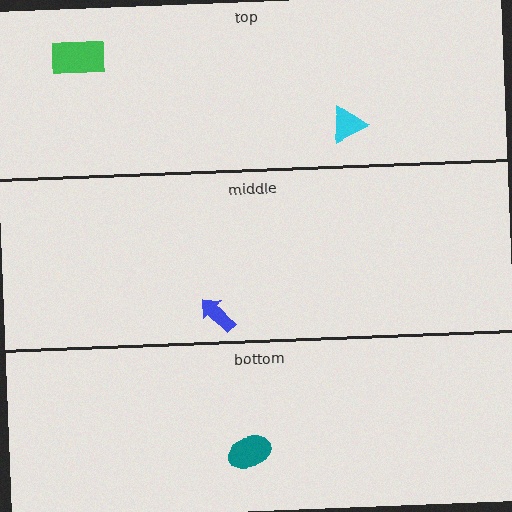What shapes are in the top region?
The cyan triangle, the green rectangle.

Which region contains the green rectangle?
The top region.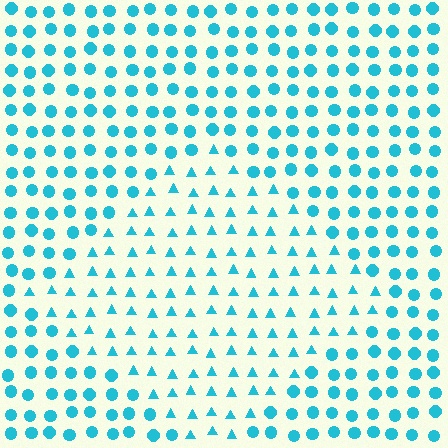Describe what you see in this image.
The image is filled with small cyan elements arranged in a uniform grid. A diamond-shaped region contains triangles, while the surrounding area contains circles. The boundary is defined purely by the change in element shape.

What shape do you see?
I see a diamond.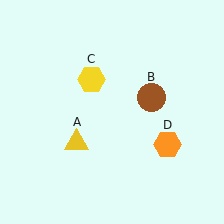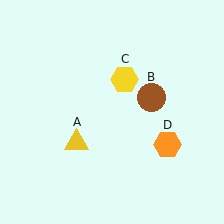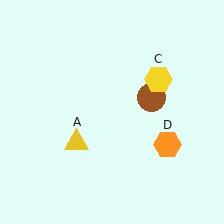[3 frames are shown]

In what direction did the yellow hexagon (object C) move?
The yellow hexagon (object C) moved right.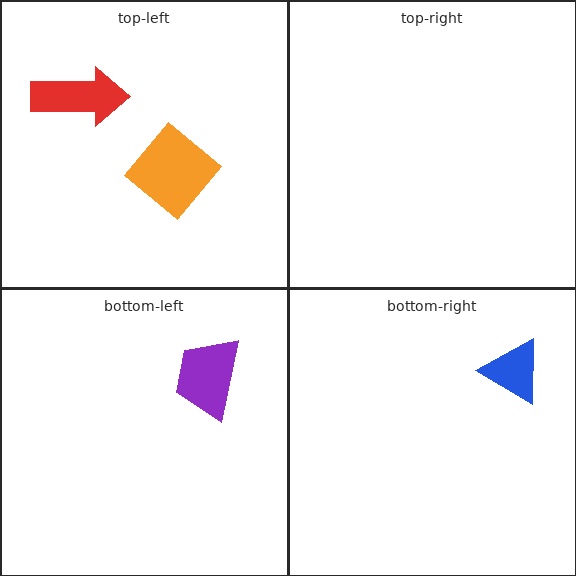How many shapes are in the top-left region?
2.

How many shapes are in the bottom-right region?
1.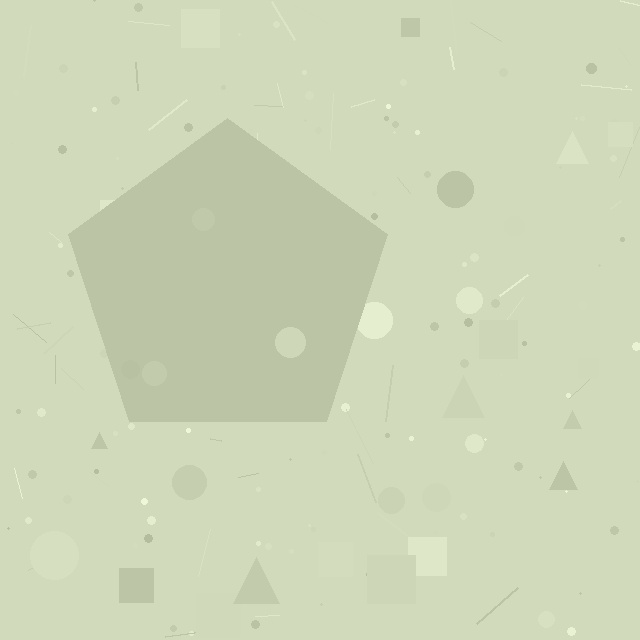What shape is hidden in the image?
A pentagon is hidden in the image.